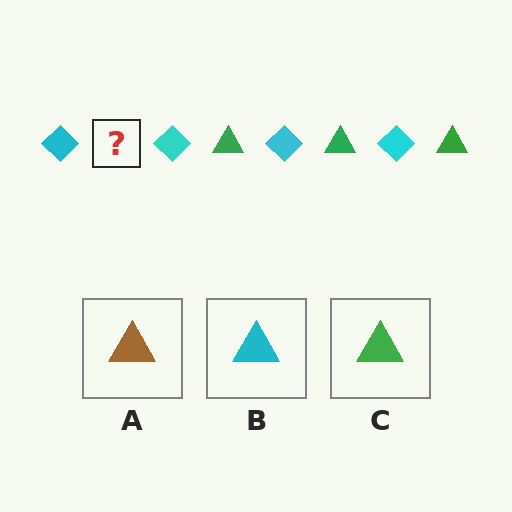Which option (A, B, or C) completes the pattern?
C.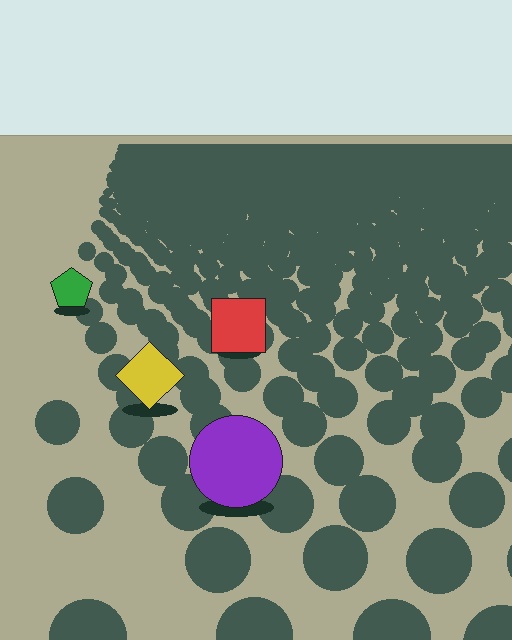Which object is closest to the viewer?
The purple circle is closest. The texture marks near it are larger and more spread out.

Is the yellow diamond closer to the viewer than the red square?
Yes. The yellow diamond is closer — you can tell from the texture gradient: the ground texture is coarser near it.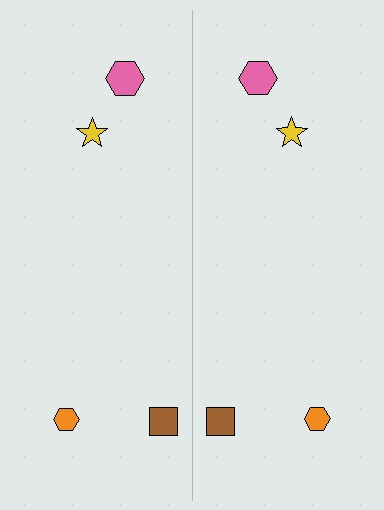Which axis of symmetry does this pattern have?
The pattern has a vertical axis of symmetry running through the center of the image.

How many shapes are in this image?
There are 8 shapes in this image.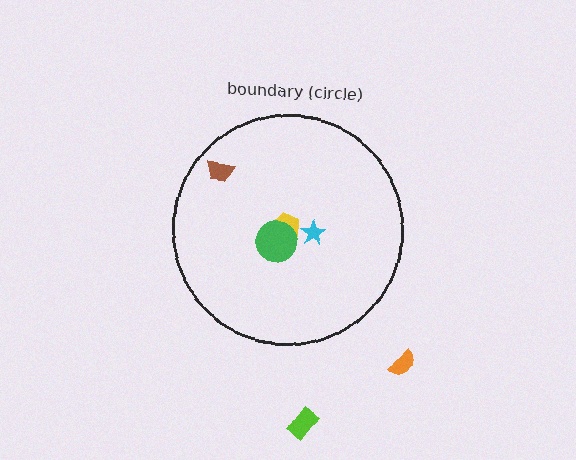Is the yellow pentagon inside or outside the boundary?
Inside.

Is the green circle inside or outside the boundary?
Inside.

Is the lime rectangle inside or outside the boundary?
Outside.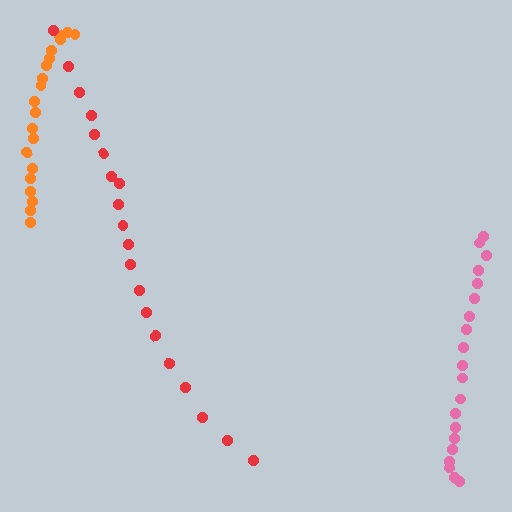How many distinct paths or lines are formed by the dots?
There are 3 distinct paths.